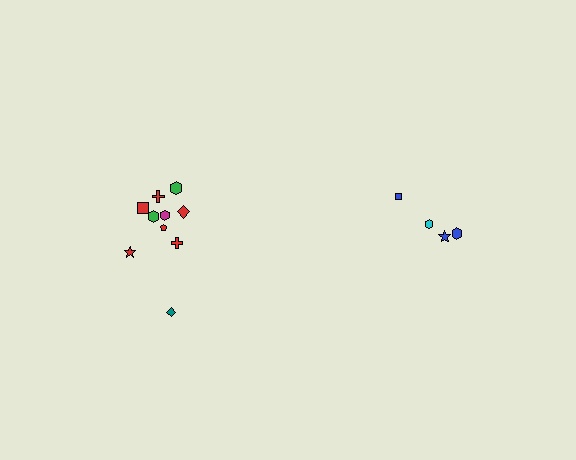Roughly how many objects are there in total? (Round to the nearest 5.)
Roughly 15 objects in total.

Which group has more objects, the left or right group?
The left group.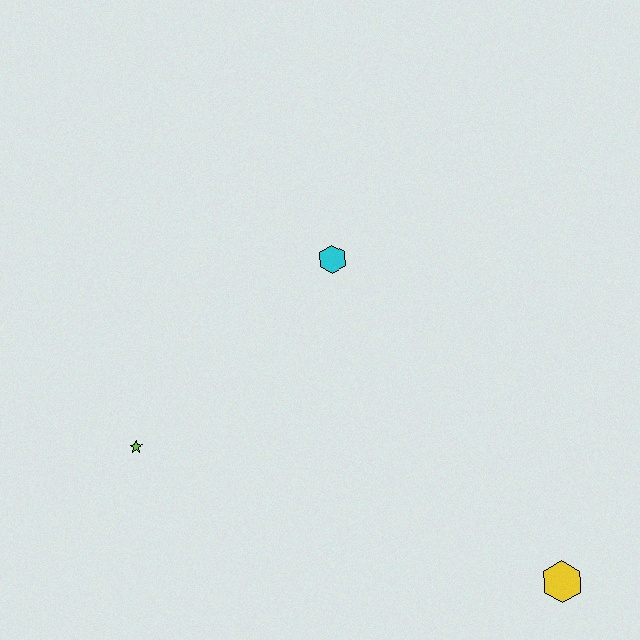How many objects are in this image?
There are 3 objects.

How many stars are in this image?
There is 1 star.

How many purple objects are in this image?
There are no purple objects.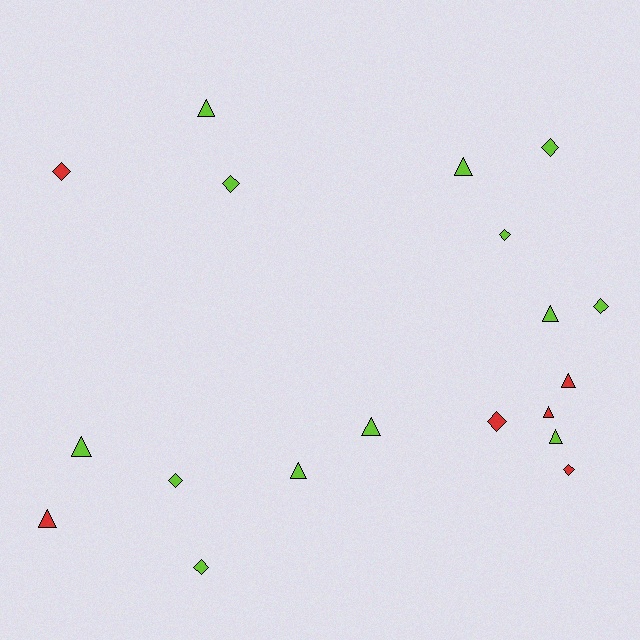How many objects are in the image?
There are 19 objects.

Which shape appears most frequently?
Triangle, with 10 objects.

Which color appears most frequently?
Lime, with 13 objects.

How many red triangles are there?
There are 3 red triangles.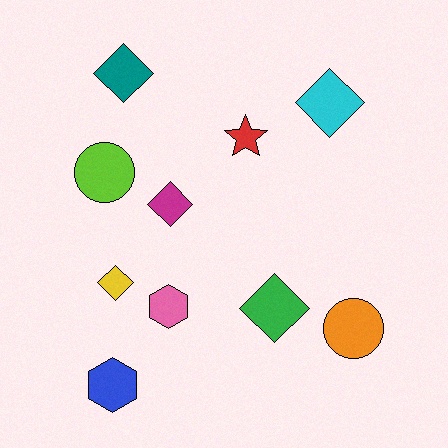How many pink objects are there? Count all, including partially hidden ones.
There is 1 pink object.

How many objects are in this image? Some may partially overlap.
There are 10 objects.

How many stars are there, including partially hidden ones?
There is 1 star.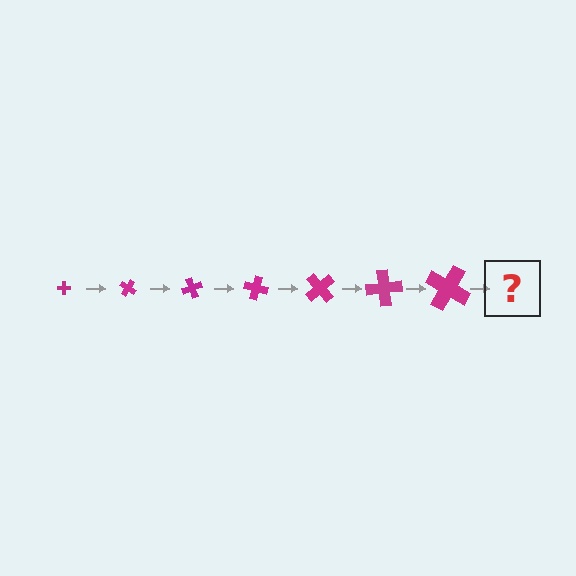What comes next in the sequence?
The next element should be a cross, larger than the previous one and rotated 245 degrees from the start.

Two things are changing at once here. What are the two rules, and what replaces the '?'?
The two rules are that the cross grows larger each step and it rotates 35 degrees each step. The '?' should be a cross, larger than the previous one and rotated 245 degrees from the start.